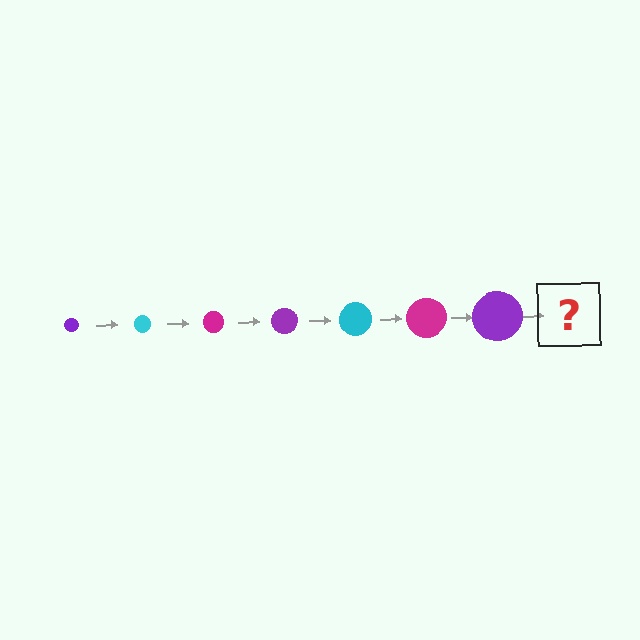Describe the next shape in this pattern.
It should be a cyan circle, larger than the previous one.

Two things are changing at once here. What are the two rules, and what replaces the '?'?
The two rules are that the circle grows larger each step and the color cycles through purple, cyan, and magenta. The '?' should be a cyan circle, larger than the previous one.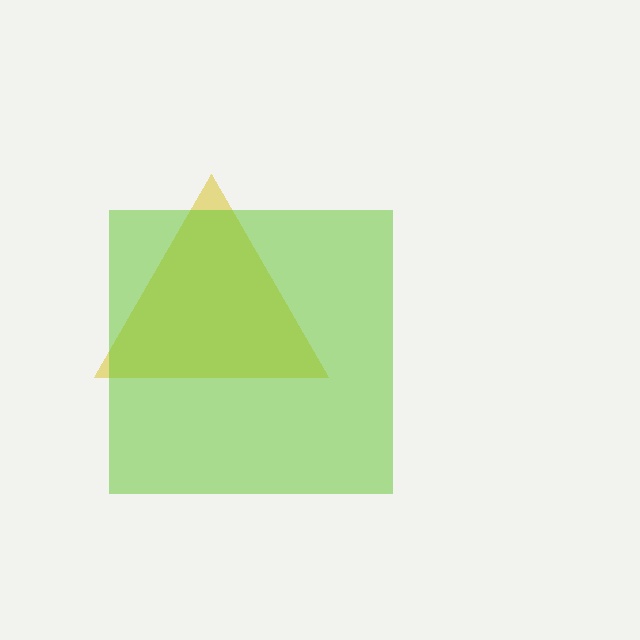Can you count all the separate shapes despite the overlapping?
Yes, there are 2 separate shapes.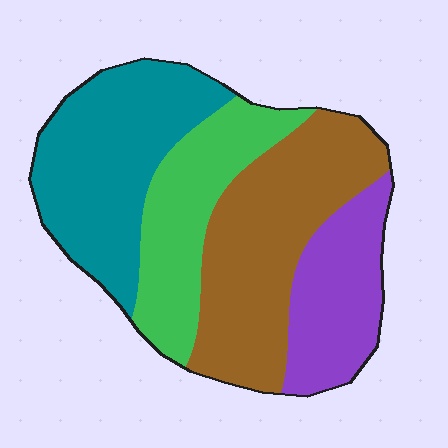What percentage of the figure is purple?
Purple takes up between a sixth and a third of the figure.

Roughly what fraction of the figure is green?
Green covers 21% of the figure.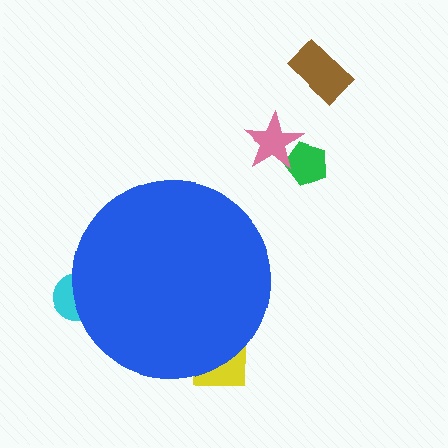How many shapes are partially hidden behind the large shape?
2 shapes are partially hidden.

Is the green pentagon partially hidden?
No, the green pentagon is fully visible.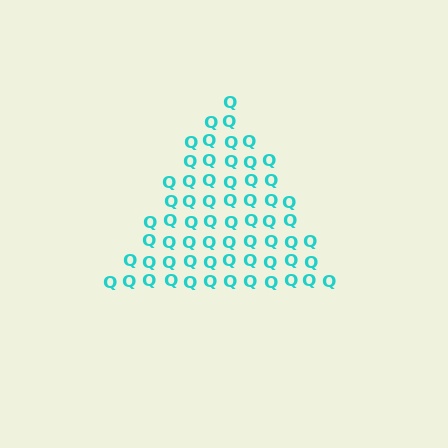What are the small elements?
The small elements are letter Q's.